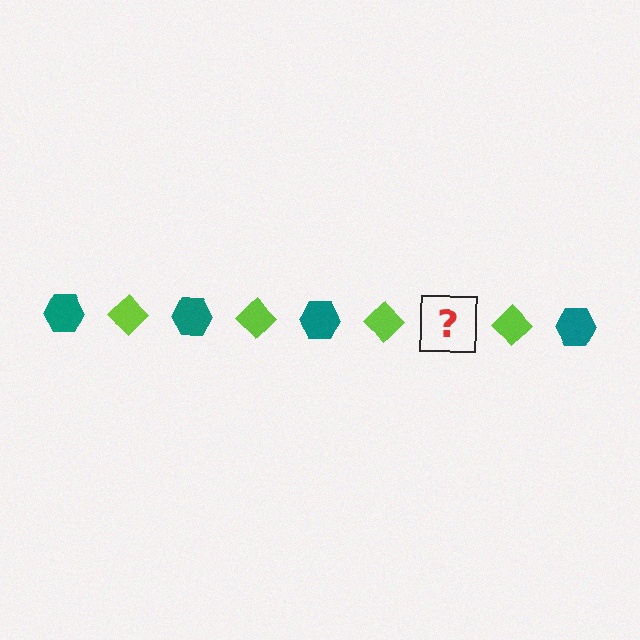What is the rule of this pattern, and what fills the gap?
The rule is that the pattern alternates between teal hexagon and lime diamond. The gap should be filled with a teal hexagon.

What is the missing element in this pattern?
The missing element is a teal hexagon.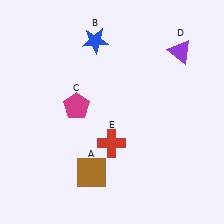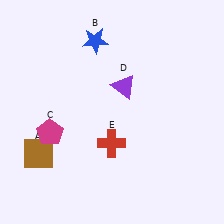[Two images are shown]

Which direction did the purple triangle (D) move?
The purple triangle (D) moved left.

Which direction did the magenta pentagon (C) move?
The magenta pentagon (C) moved left.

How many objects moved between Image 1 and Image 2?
3 objects moved between the two images.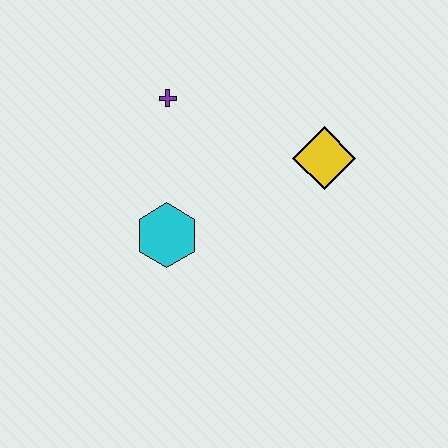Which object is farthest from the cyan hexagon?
The yellow diamond is farthest from the cyan hexagon.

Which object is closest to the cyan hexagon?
The purple cross is closest to the cyan hexagon.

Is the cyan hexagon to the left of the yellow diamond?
Yes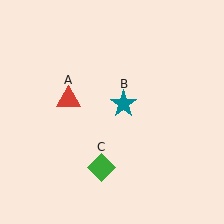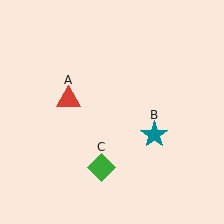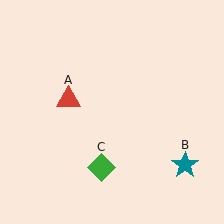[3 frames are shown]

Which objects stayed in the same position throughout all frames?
Red triangle (object A) and green diamond (object C) remained stationary.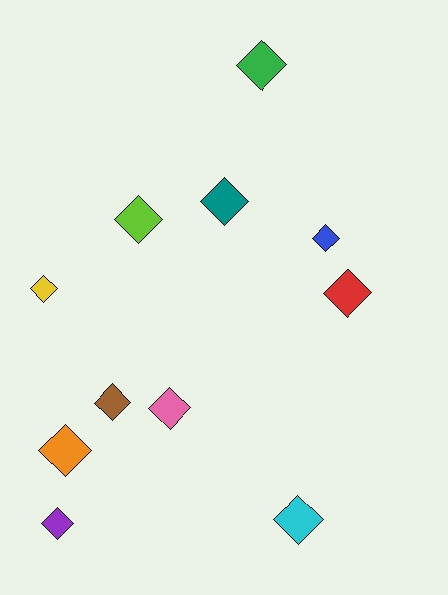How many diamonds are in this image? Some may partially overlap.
There are 11 diamonds.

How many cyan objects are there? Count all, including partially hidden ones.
There is 1 cyan object.